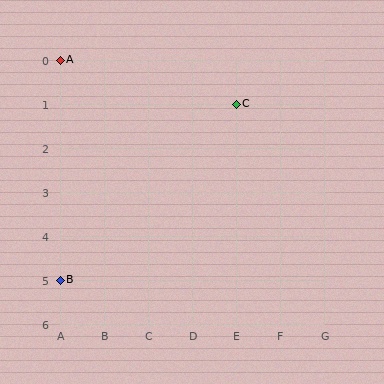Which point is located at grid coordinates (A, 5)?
Point B is at (A, 5).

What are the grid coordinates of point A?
Point A is at grid coordinates (A, 0).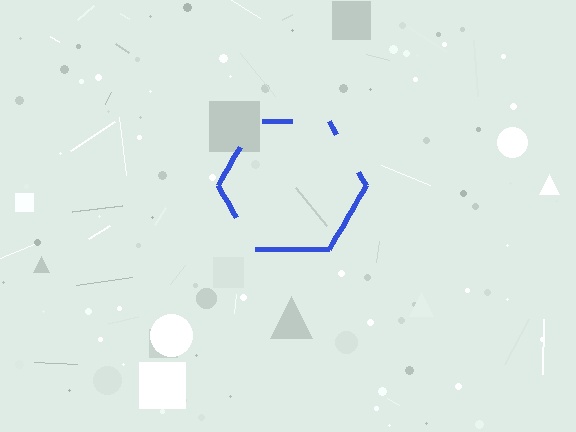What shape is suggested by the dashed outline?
The dashed outline suggests a hexagon.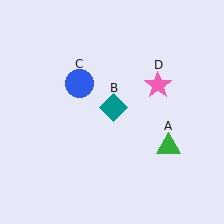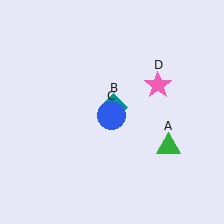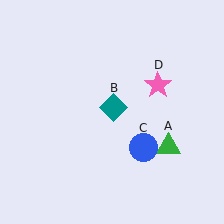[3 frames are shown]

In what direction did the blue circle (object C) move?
The blue circle (object C) moved down and to the right.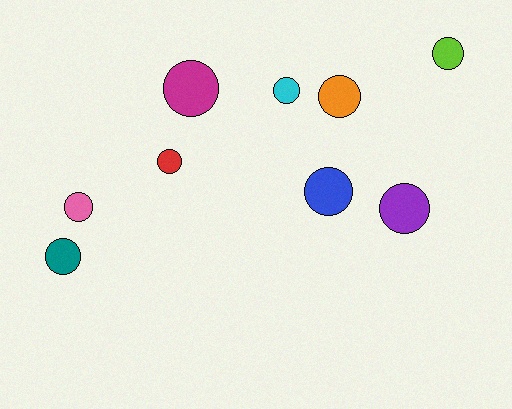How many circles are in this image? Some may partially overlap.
There are 9 circles.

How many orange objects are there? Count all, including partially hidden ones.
There is 1 orange object.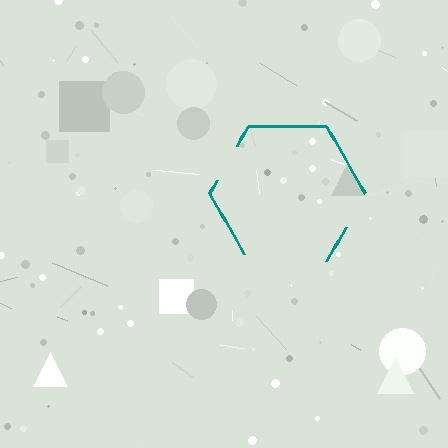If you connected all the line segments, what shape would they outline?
They would outline a hexagon.